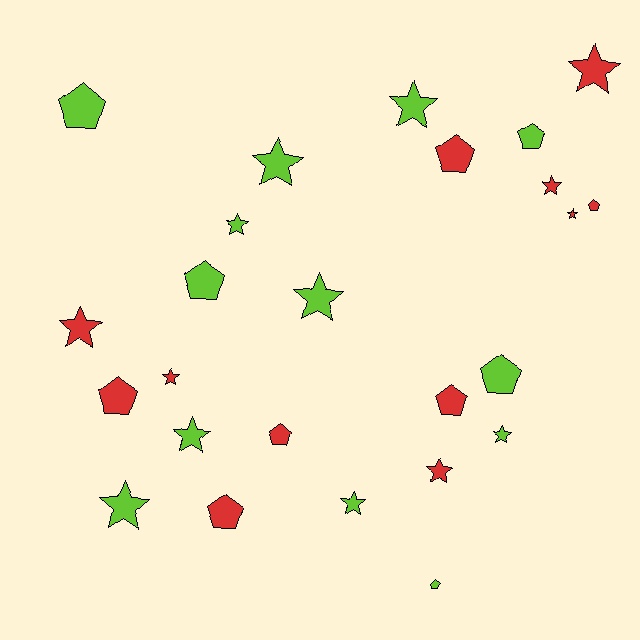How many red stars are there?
There are 6 red stars.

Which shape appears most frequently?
Star, with 14 objects.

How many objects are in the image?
There are 25 objects.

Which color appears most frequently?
Lime, with 13 objects.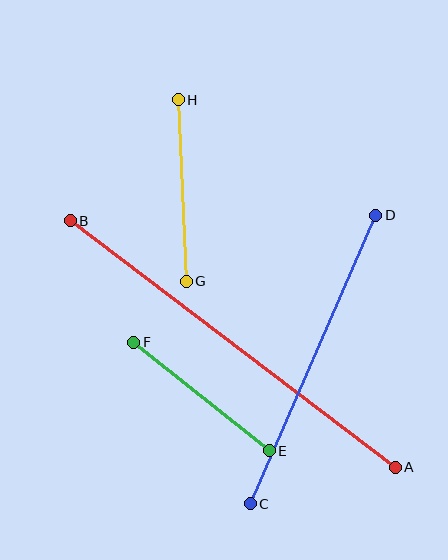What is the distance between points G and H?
The distance is approximately 181 pixels.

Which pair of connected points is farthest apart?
Points A and B are farthest apart.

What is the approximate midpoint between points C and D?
The midpoint is at approximately (313, 360) pixels.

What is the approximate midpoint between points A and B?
The midpoint is at approximately (233, 344) pixels.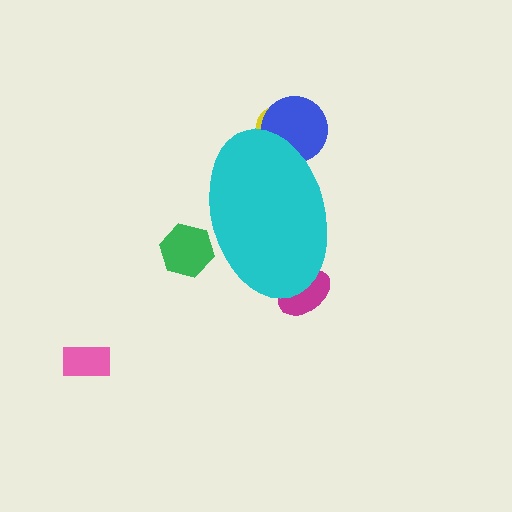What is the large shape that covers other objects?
A cyan ellipse.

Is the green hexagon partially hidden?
Yes, the green hexagon is partially hidden behind the cyan ellipse.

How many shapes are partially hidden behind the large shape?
4 shapes are partially hidden.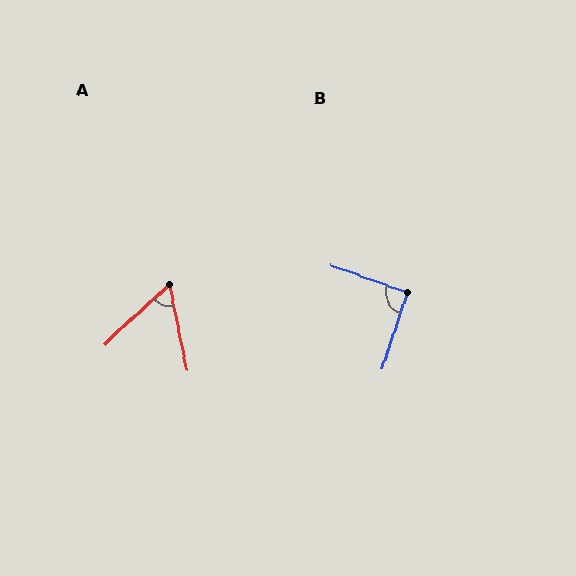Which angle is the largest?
B, at approximately 91 degrees.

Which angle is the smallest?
A, at approximately 58 degrees.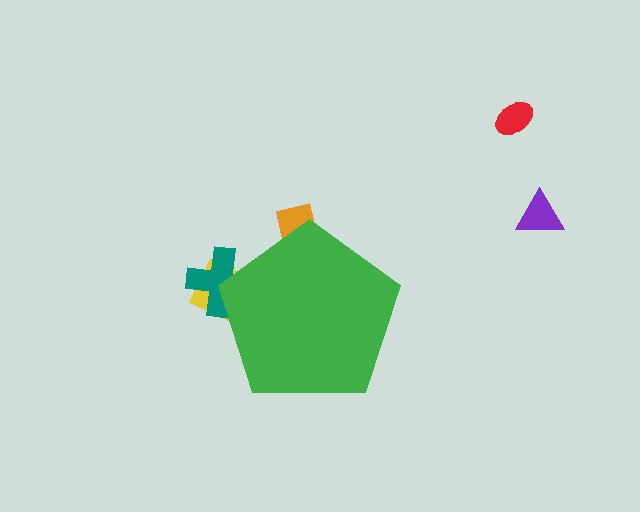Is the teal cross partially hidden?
Yes, the teal cross is partially hidden behind the green pentagon.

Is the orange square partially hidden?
Yes, the orange square is partially hidden behind the green pentagon.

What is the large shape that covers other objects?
A green pentagon.